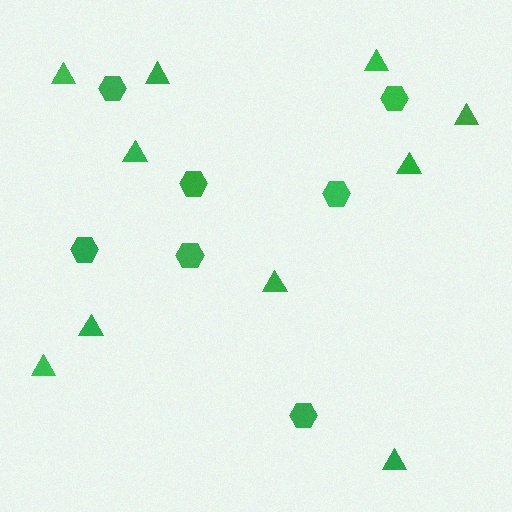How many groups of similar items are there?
There are 2 groups: one group of triangles (10) and one group of hexagons (7).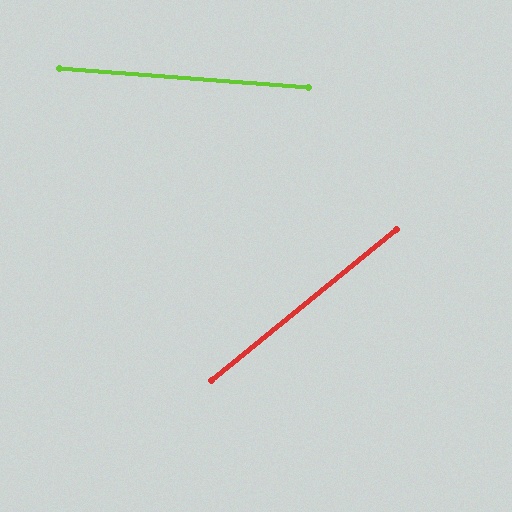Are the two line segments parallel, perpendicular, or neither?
Neither parallel nor perpendicular — they differ by about 44°.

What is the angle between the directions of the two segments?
Approximately 44 degrees.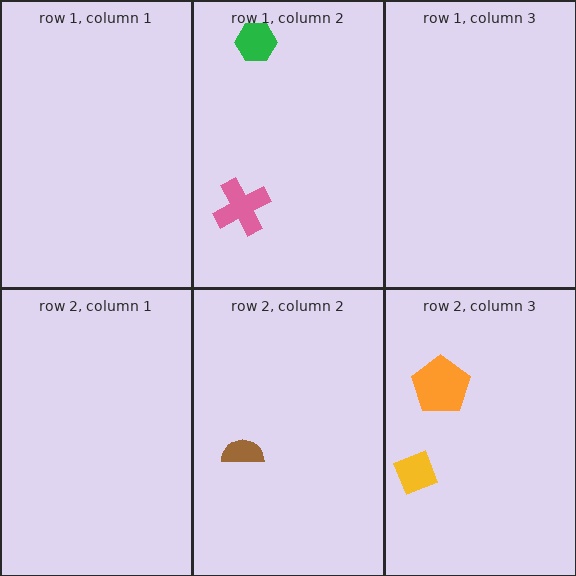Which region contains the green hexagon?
The row 1, column 2 region.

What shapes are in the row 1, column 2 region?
The green hexagon, the pink cross.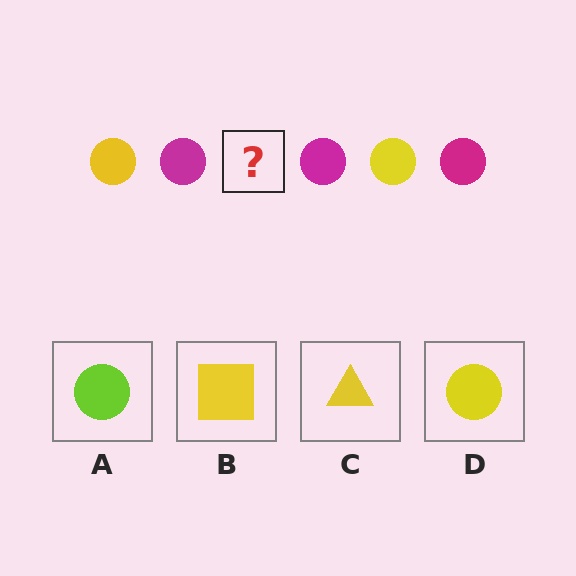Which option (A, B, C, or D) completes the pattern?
D.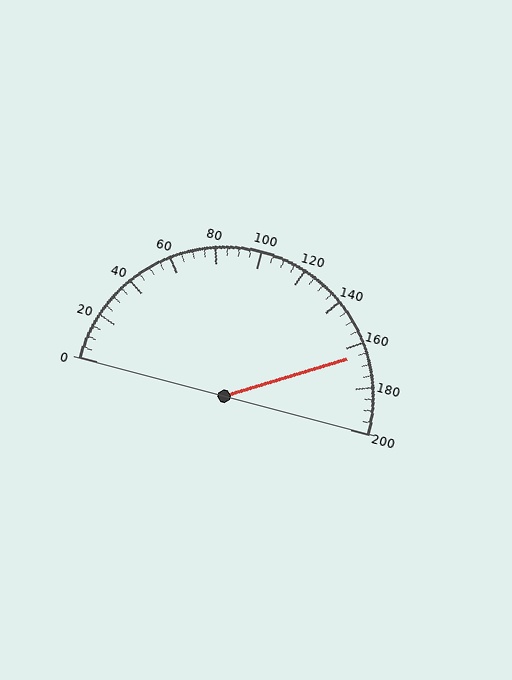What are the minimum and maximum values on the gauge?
The gauge ranges from 0 to 200.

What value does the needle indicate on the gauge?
The needle indicates approximately 165.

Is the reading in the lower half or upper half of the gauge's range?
The reading is in the upper half of the range (0 to 200).